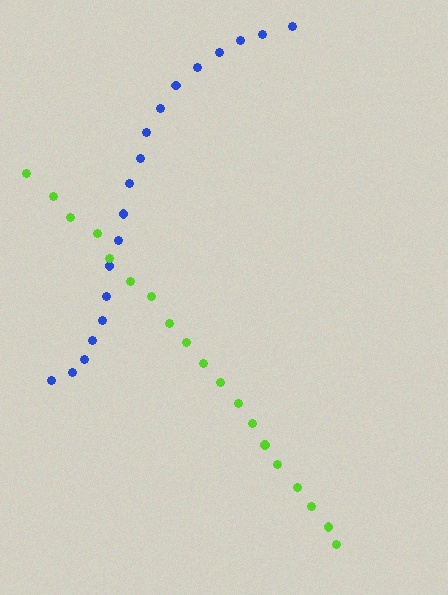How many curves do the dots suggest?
There are 2 distinct paths.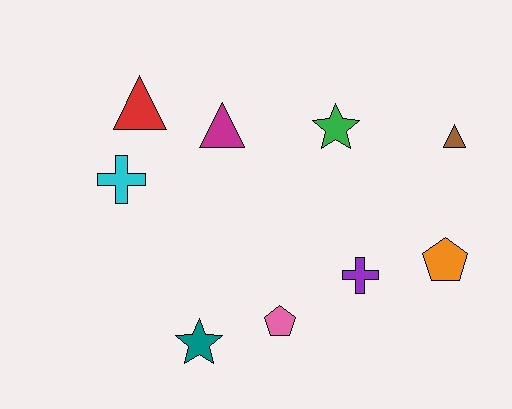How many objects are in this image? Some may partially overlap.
There are 9 objects.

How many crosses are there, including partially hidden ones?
There are 2 crosses.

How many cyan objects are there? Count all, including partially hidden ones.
There is 1 cyan object.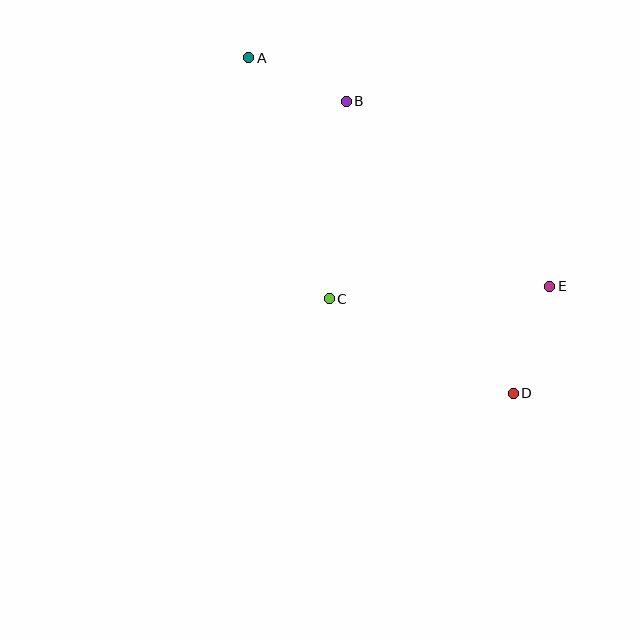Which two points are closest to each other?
Points A and B are closest to each other.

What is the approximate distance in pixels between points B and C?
The distance between B and C is approximately 198 pixels.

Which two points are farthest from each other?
Points A and D are farthest from each other.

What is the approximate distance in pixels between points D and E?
The distance between D and E is approximately 113 pixels.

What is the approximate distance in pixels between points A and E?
The distance between A and E is approximately 378 pixels.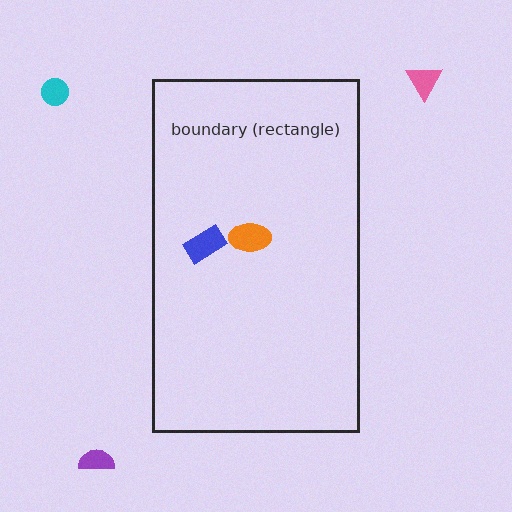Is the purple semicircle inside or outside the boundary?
Outside.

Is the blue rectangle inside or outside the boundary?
Inside.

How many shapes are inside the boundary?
2 inside, 3 outside.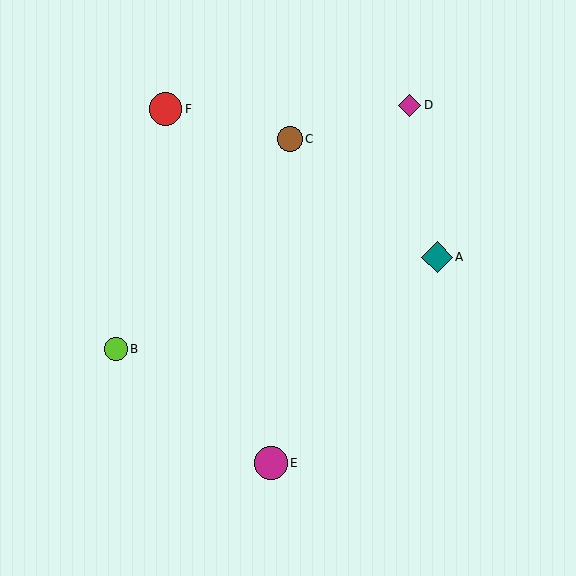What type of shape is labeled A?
Shape A is a teal diamond.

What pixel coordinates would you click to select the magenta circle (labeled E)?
Click at (271, 463) to select the magenta circle E.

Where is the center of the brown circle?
The center of the brown circle is at (290, 139).